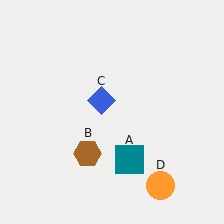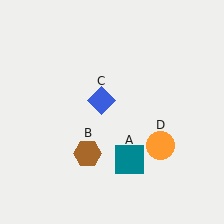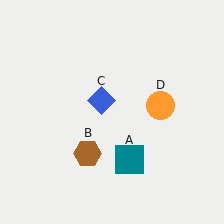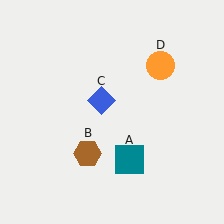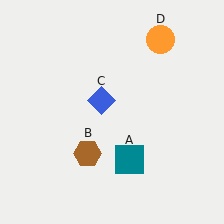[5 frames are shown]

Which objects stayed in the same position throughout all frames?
Teal square (object A) and brown hexagon (object B) and blue diamond (object C) remained stationary.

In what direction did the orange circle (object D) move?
The orange circle (object D) moved up.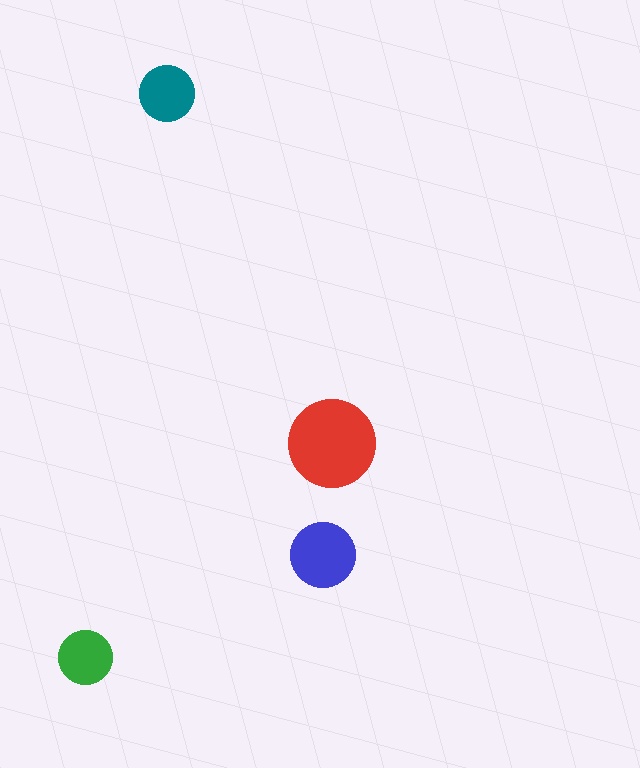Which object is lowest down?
The green circle is bottommost.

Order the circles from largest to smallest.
the red one, the blue one, the teal one, the green one.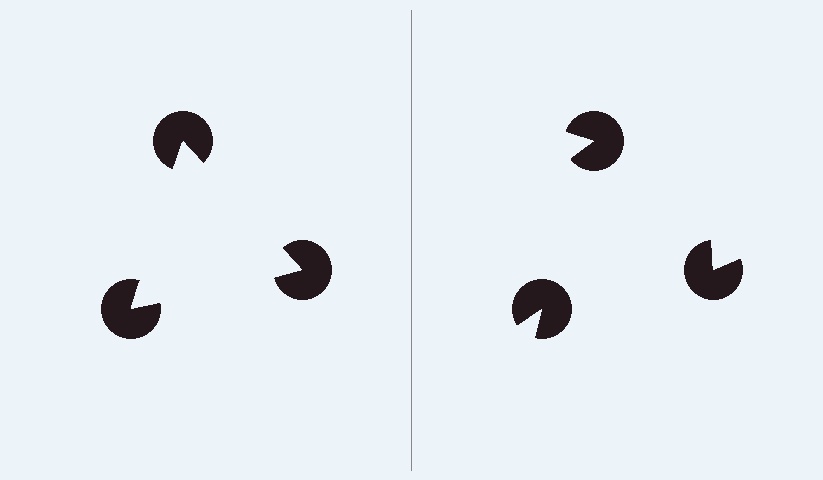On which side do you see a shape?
An illusory triangle appears on the left side. On the right side the wedge cuts are rotated, so no coherent shape forms.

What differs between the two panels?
The pac-man discs are positioned identically on both sides; only the wedge orientations differ. On the left they align to a triangle; on the right they are misaligned.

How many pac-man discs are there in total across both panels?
6 — 3 on each side.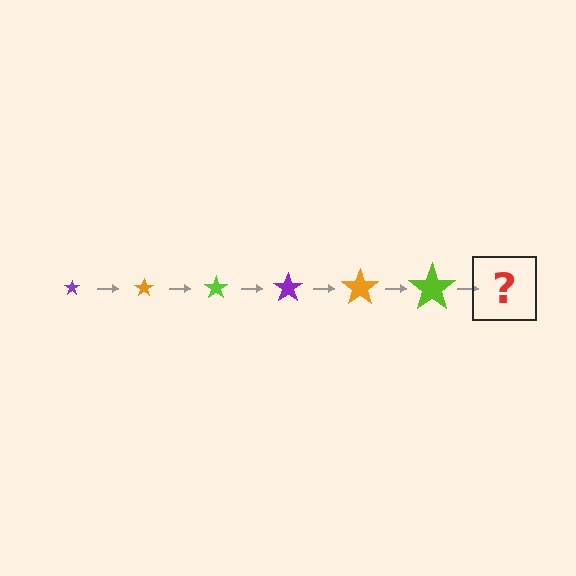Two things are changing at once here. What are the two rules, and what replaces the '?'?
The two rules are that the star grows larger each step and the color cycles through purple, orange, and lime. The '?' should be a purple star, larger than the previous one.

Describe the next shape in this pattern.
It should be a purple star, larger than the previous one.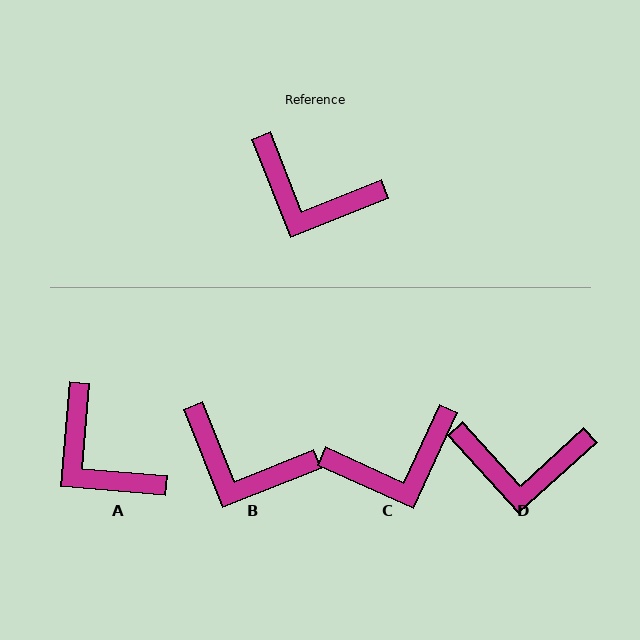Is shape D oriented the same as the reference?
No, it is off by about 21 degrees.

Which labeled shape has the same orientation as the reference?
B.